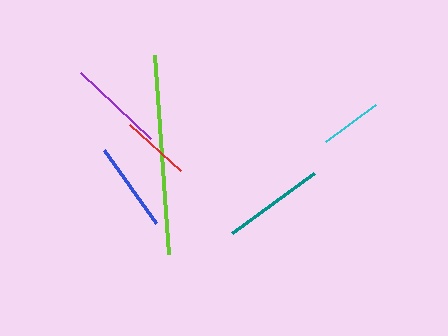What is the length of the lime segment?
The lime segment is approximately 199 pixels long.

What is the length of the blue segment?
The blue segment is approximately 90 pixels long.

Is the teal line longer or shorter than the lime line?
The lime line is longer than the teal line.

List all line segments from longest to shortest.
From longest to shortest: lime, teal, purple, blue, red, cyan.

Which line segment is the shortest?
The cyan line is the shortest at approximately 62 pixels.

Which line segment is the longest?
The lime line is the longest at approximately 199 pixels.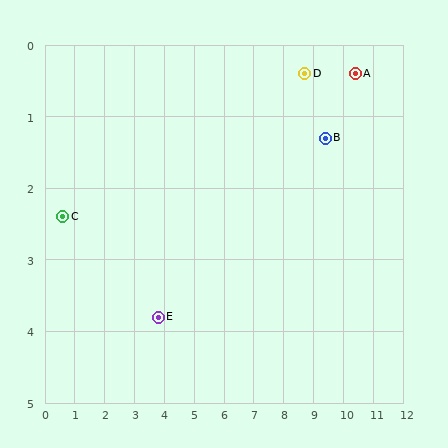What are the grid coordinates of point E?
Point E is at approximately (3.8, 3.8).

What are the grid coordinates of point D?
Point D is at approximately (8.7, 0.4).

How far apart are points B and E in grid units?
Points B and E are about 6.1 grid units apart.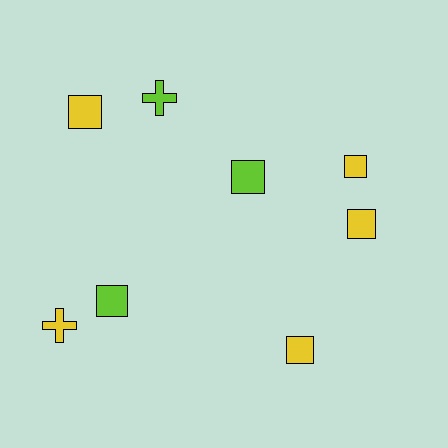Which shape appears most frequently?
Square, with 6 objects.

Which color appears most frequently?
Yellow, with 5 objects.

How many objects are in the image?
There are 8 objects.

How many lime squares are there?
There are 2 lime squares.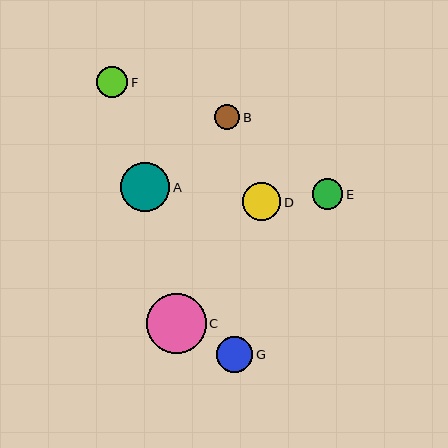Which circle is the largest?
Circle C is the largest with a size of approximately 60 pixels.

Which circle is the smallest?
Circle B is the smallest with a size of approximately 25 pixels.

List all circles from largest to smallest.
From largest to smallest: C, A, D, G, F, E, B.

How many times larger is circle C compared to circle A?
Circle C is approximately 1.2 times the size of circle A.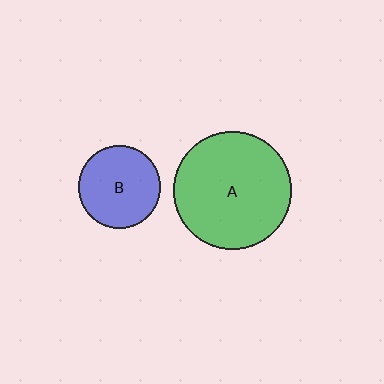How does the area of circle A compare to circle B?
Approximately 2.0 times.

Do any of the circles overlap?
No, none of the circles overlap.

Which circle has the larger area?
Circle A (green).